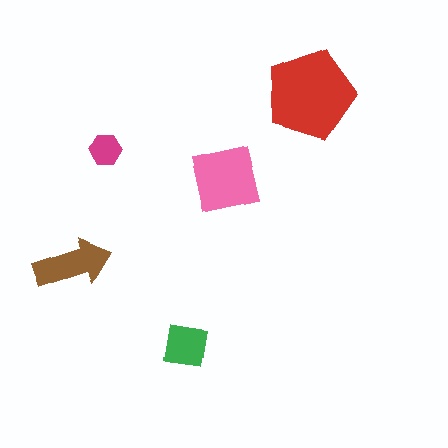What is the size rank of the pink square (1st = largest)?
2nd.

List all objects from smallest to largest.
The magenta hexagon, the green square, the brown arrow, the pink square, the red pentagon.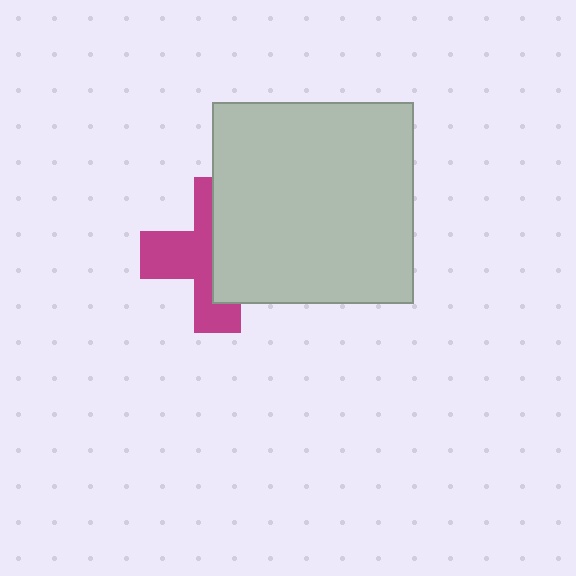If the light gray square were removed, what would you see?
You would see the complete magenta cross.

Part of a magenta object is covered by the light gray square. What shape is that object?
It is a cross.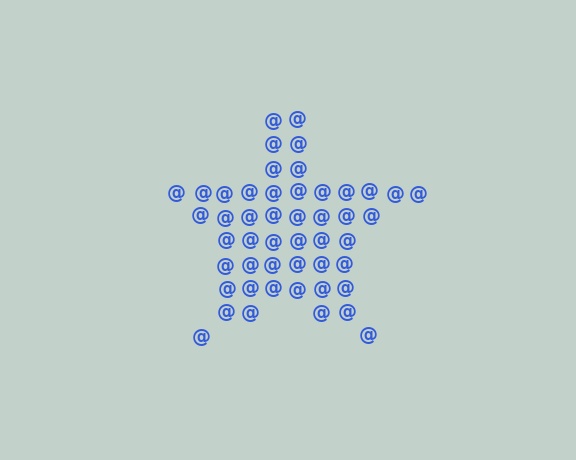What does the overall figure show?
The overall figure shows a star.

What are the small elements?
The small elements are at signs.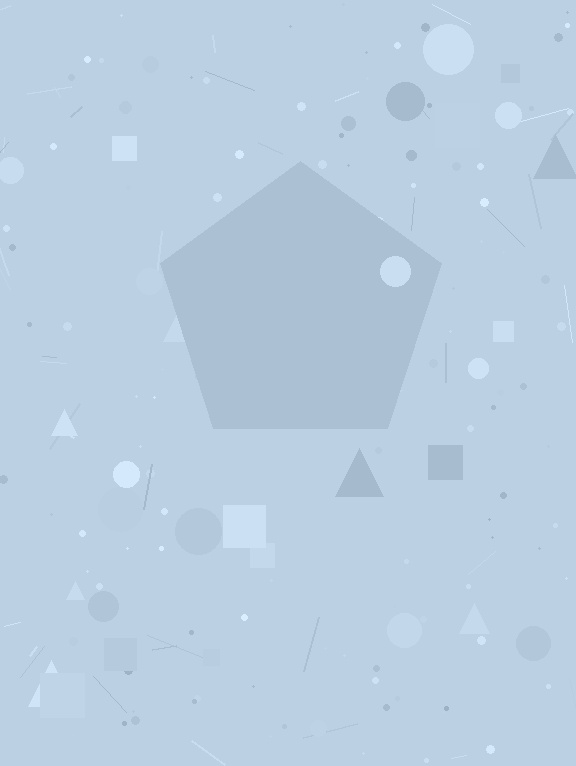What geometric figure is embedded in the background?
A pentagon is embedded in the background.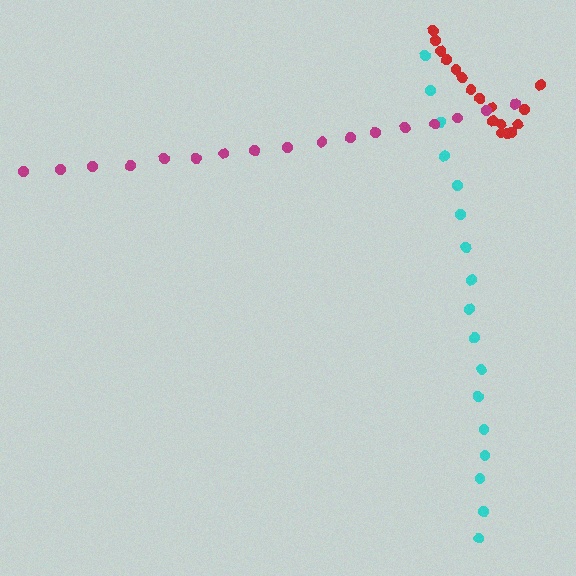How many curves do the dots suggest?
There are 3 distinct paths.